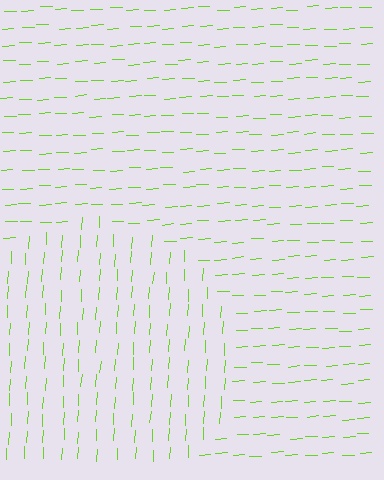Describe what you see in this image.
The image is filled with small lime line segments. A circle region in the image has lines oriented differently from the surrounding lines, creating a visible texture boundary.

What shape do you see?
I see a circle.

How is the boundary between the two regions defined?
The boundary is defined purely by a change in line orientation (approximately 83 degrees difference). All lines are the same color and thickness.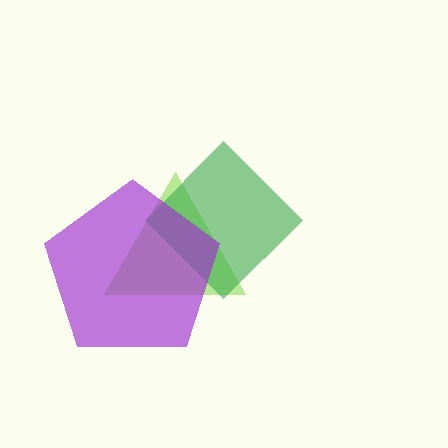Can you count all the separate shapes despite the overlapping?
Yes, there are 3 separate shapes.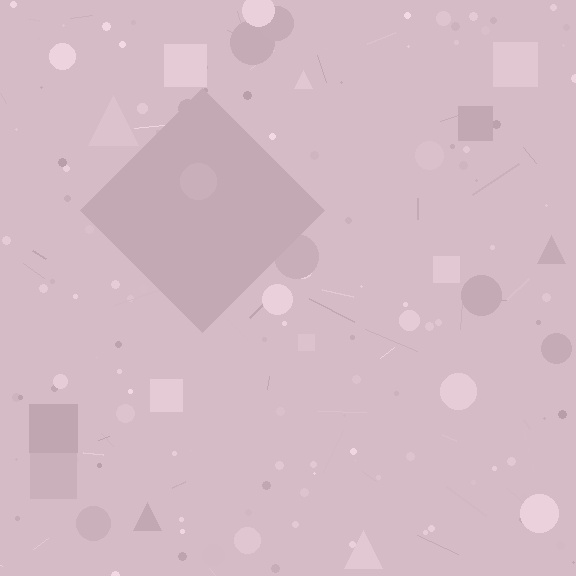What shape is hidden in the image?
A diamond is hidden in the image.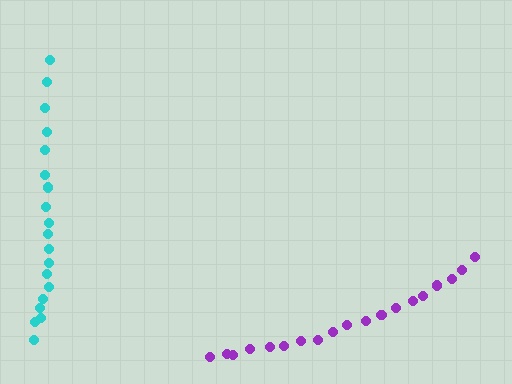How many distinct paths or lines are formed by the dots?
There are 2 distinct paths.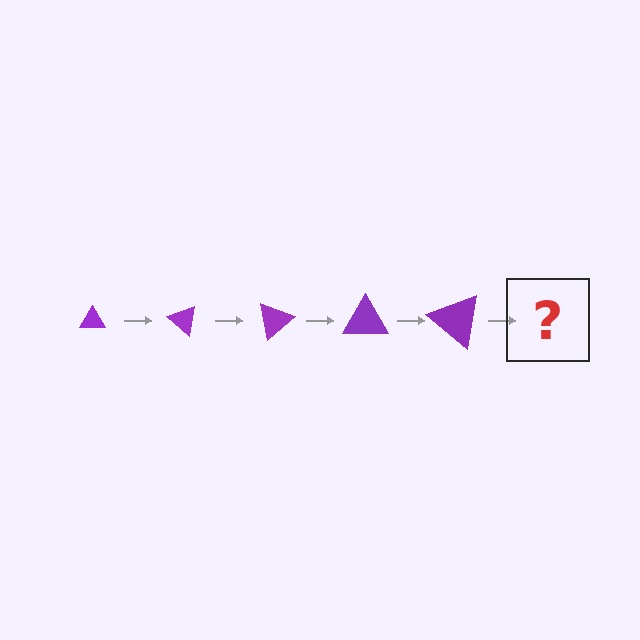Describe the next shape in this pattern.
It should be a triangle, larger than the previous one and rotated 200 degrees from the start.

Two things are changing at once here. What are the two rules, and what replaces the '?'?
The two rules are that the triangle grows larger each step and it rotates 40 degrees each step. The '?' should be a triangle, larger than the previous one and rotated 200 degrees from the start.